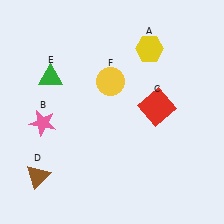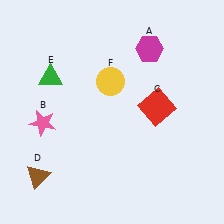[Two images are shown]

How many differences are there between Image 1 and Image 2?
There is 1 difference between the two images.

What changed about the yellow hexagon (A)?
In Image 1, A is yellow. In Image 2, it changed to magenta.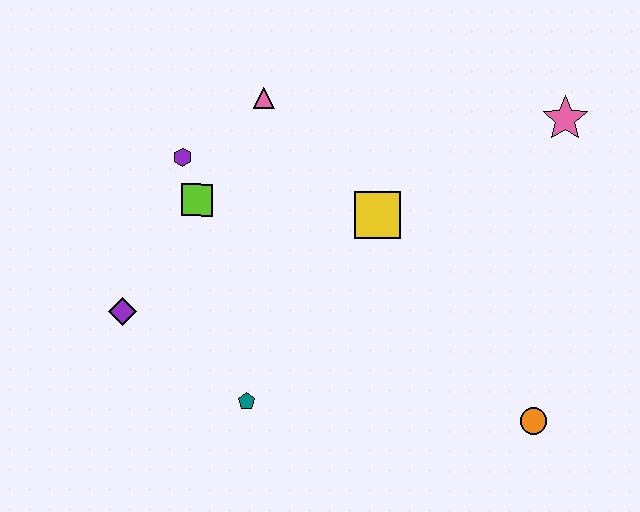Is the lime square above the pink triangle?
No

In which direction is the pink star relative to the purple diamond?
The pink star is to the right of the purple diamond.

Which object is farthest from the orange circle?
The purple hexagon is farthest from the orange circle.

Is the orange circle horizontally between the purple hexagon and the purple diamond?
No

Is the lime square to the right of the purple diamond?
Yes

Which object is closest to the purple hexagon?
The lime square is closest to the purple hexagon.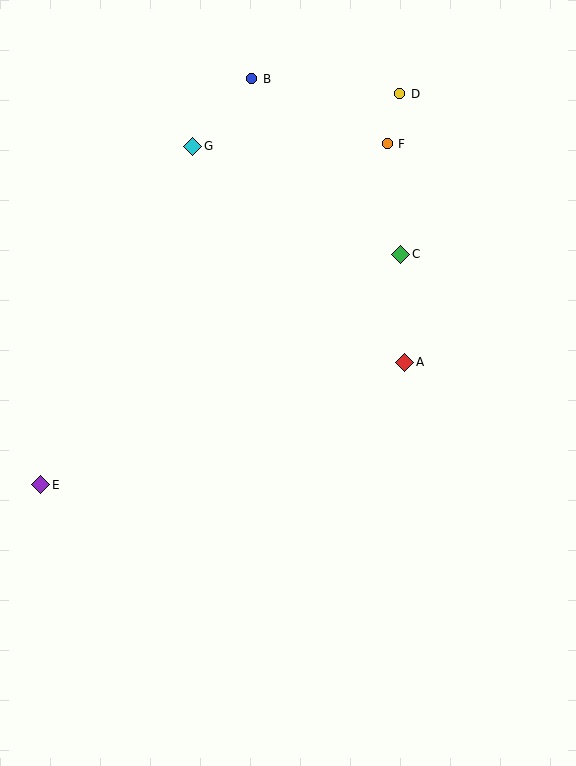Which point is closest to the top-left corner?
Point G is closest to the top-left corner.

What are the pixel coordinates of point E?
Point E is at (41, 485).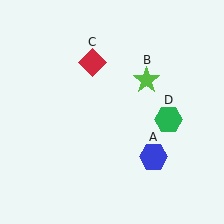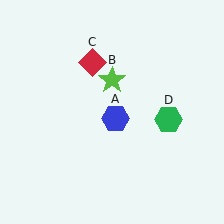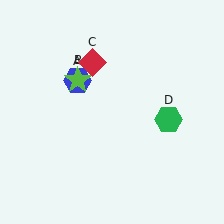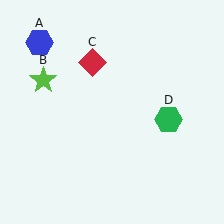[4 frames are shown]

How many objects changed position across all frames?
2 objects changed position: blue hexagon (object A), lime star (object B).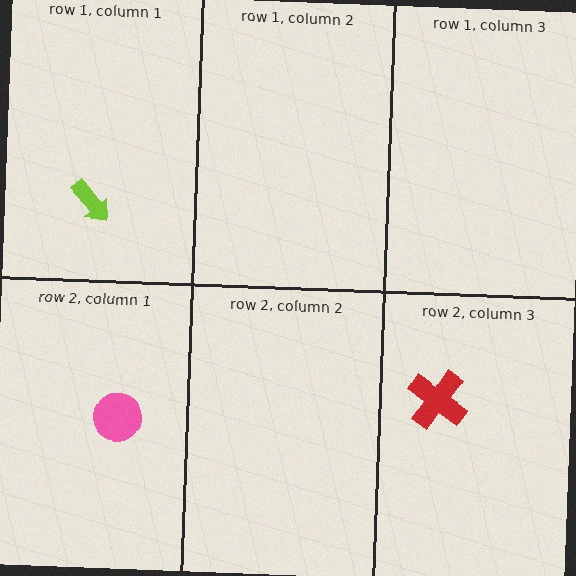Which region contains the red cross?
The row 2, column 3 region.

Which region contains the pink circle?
The row 2, column 1 region.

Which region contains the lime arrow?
The row 1, column 1 region.